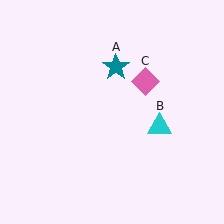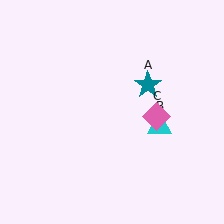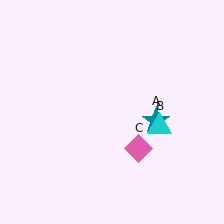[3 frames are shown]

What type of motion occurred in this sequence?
The teal star (object A), pink diamond (object C) rotated clockwise around the center of the scene.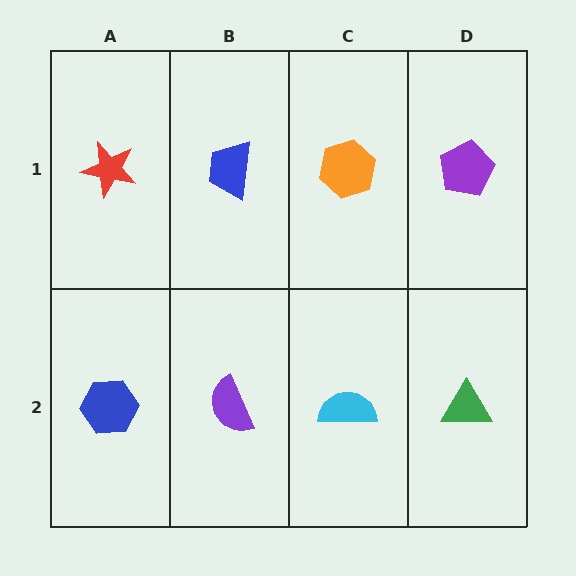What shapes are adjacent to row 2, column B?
A blue trapezoid (row 1, column B), a blue hexagon (row 2, column A), a cyan semicircle (row 2, column C).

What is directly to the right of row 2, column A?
A purple semicircle.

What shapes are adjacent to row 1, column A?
A blue hexagon (row 2, column A), a blue trapezoid (row 1, column B).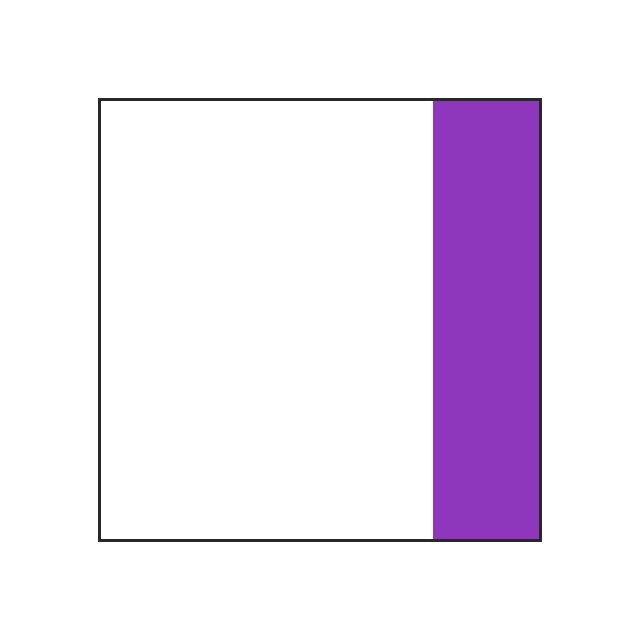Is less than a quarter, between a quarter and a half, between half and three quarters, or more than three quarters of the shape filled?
Less than a quarter.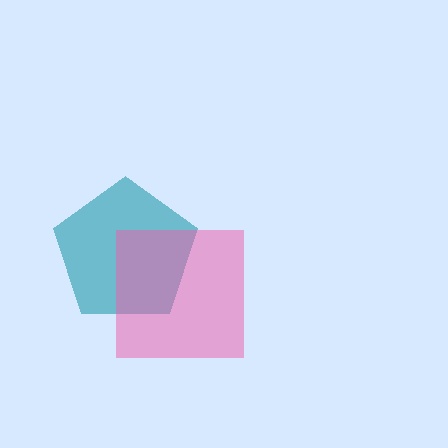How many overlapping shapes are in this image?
There are 2 overlapping shapes in the image.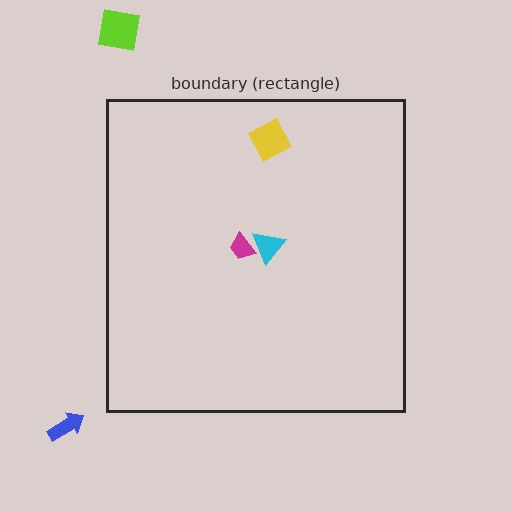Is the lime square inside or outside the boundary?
Outside.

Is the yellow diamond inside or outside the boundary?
Inside.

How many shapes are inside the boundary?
3 inside, 2 outside.